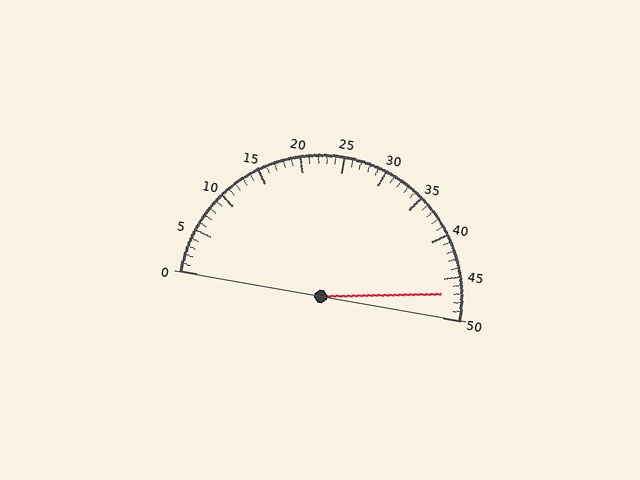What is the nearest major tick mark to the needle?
The nearest major tick mark is 45.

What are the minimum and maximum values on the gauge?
The gauge ranges from 0 to 50.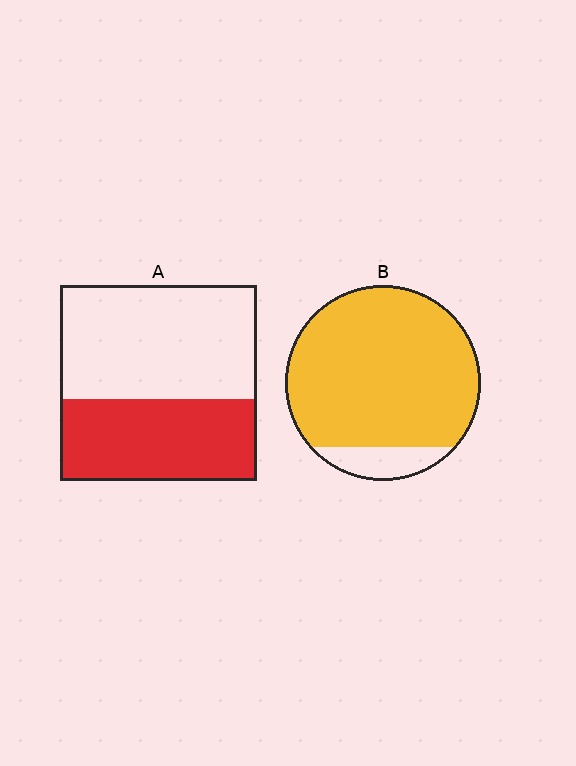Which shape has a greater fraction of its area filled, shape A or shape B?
Shape B.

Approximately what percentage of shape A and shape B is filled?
A is approximately 40% and B is approximately 90%.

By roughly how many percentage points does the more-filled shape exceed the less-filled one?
By roughly 45 percentage points (B over A).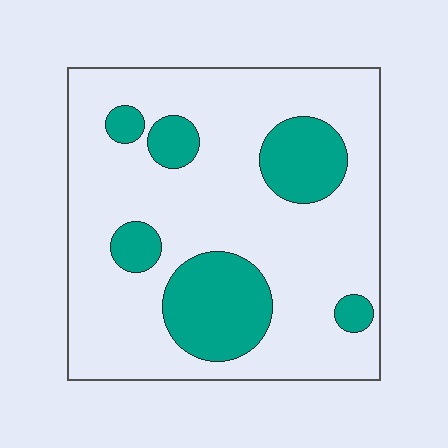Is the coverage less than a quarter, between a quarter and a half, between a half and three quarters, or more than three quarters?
Less than a quarter.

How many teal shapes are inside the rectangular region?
6.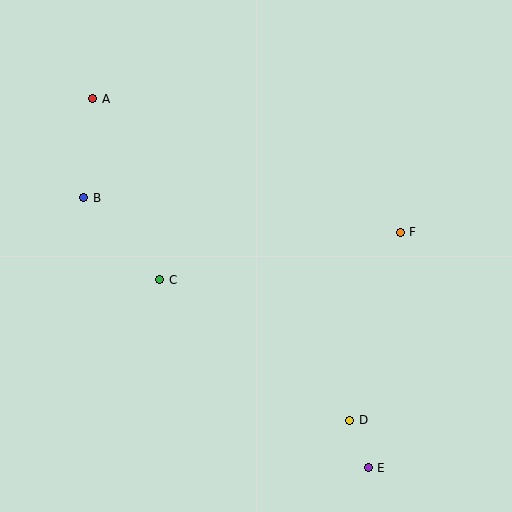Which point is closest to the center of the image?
Point C at (160, 280) is closest to the center.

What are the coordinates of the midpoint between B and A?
The midpoint between B and A is at (88, 148).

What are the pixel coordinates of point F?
Point F is at (400, 232).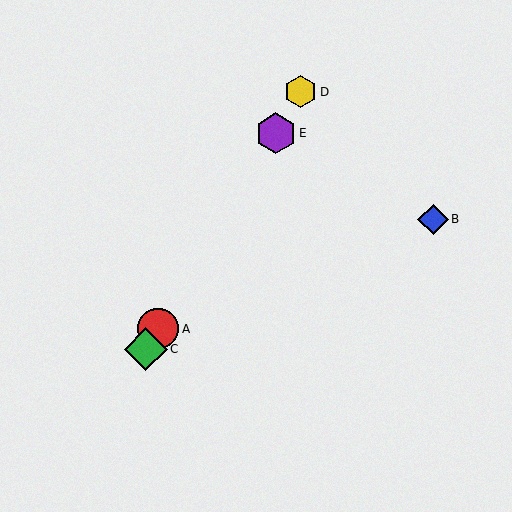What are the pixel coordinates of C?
Object C is at (146, 349).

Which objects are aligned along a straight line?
Objects A, C, D, E are aligned along a straight line.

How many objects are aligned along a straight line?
4 objects (A, C, D, E) are aligned along a straight line.